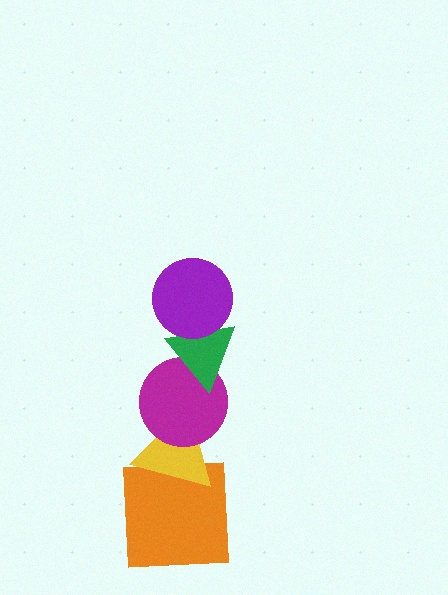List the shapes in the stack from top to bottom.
From top to bottom: the purple circle, the green triangle, the magenta circle, the yellow triangle, the orange square.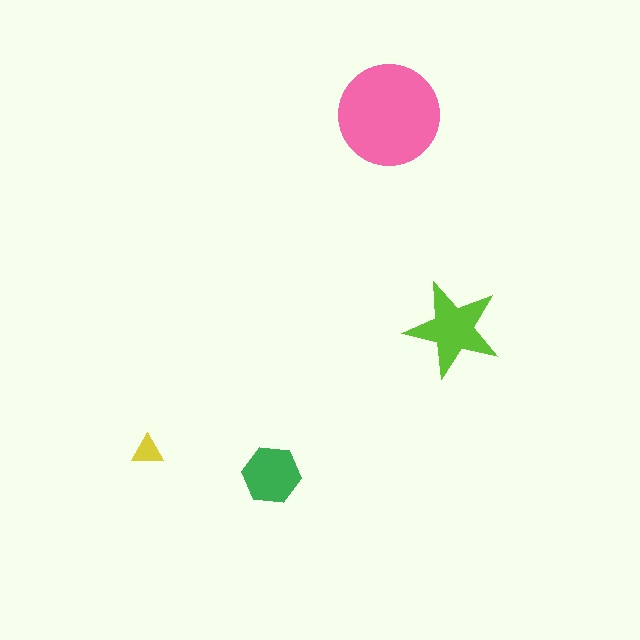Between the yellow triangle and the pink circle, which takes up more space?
The pink circle.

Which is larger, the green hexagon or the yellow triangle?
The green hexagon.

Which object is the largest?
The pink circle.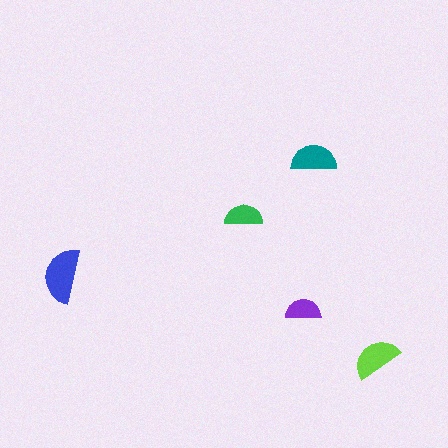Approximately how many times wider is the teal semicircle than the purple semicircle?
About 1.5 times wider.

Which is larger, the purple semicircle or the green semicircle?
The green one.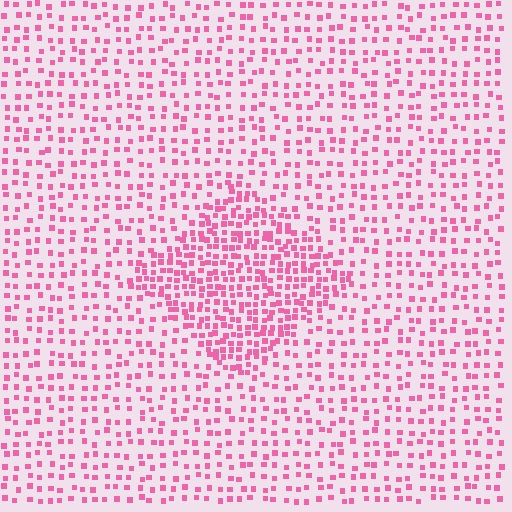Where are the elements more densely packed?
The elements are more densely packed inside the diamond boundary.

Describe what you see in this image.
The image contains small pink elements arranged at two different densities. A diamond-shaped region is visible where the elements are more densely packed than the surrounding area.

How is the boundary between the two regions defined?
The boundary is defined by a change in element density (approximately 2.0x ratio). All elements are the same color, size, and shape.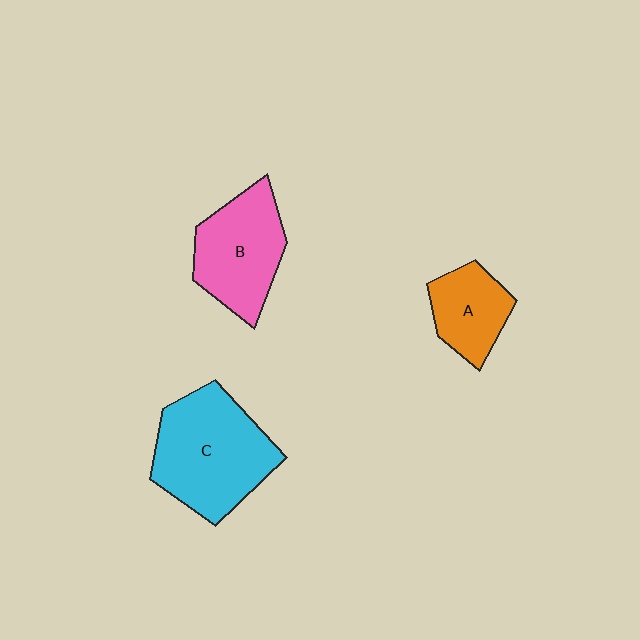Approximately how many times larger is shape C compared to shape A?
Approximately 2.0 times.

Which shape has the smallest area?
Shape A (orange).